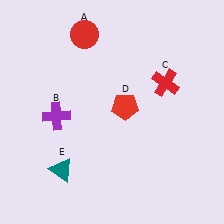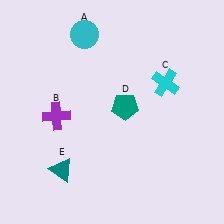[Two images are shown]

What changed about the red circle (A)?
In Image 1, A is red. In Image 2, it changed to cyan.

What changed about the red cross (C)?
In Image 1, C is red. In Image 2, it changed to cyan.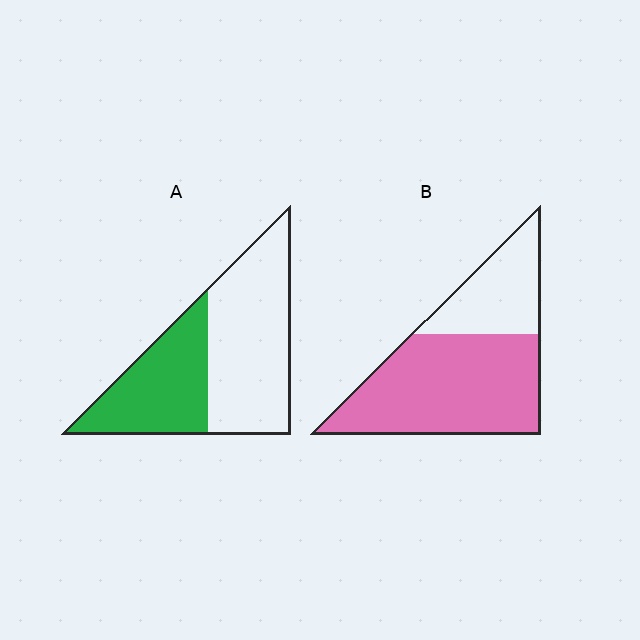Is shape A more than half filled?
No.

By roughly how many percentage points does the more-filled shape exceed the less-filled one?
By roughly 30 percentage points (B over A).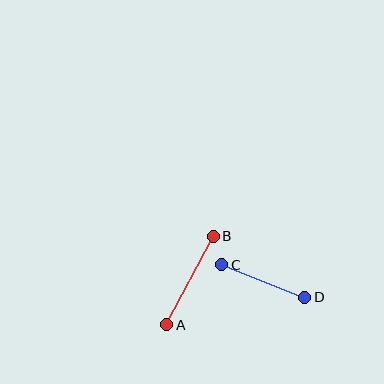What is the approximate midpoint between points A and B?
The midpoint is at approximately (190, 280) pixels.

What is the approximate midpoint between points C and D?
The midpoint is at approximately (263, 281) pixels.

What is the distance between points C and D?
The distance is approximately 89 pixels.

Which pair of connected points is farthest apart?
Points A and B are farthest apart.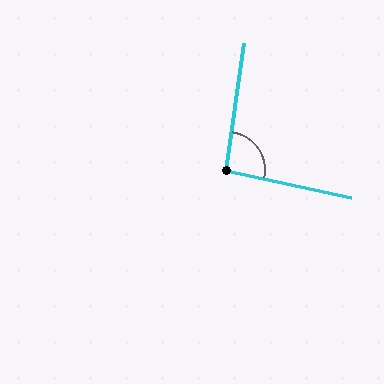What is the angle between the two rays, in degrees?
Approximately 94 degrees.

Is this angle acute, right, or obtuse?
It is approximately a right angle.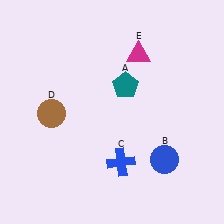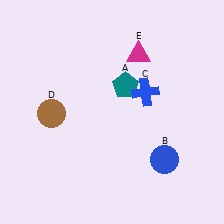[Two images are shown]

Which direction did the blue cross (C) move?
The blue cross (C) moved up.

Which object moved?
The blue cross (C) moved up.